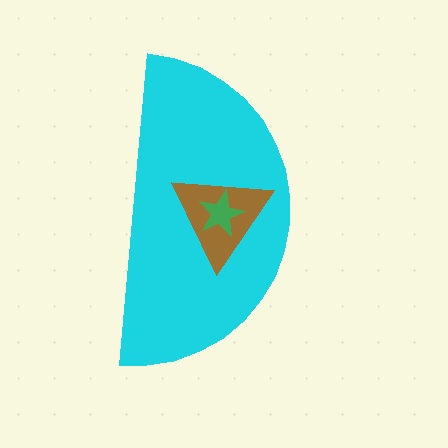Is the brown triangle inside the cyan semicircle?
Yes.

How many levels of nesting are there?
3.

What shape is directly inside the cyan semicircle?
The brown triangle.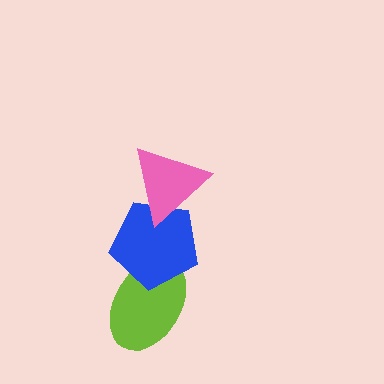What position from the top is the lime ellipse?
The lime ellipse is 3rd from the top.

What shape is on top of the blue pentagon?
The pink triangle is on top of the blue pentagon.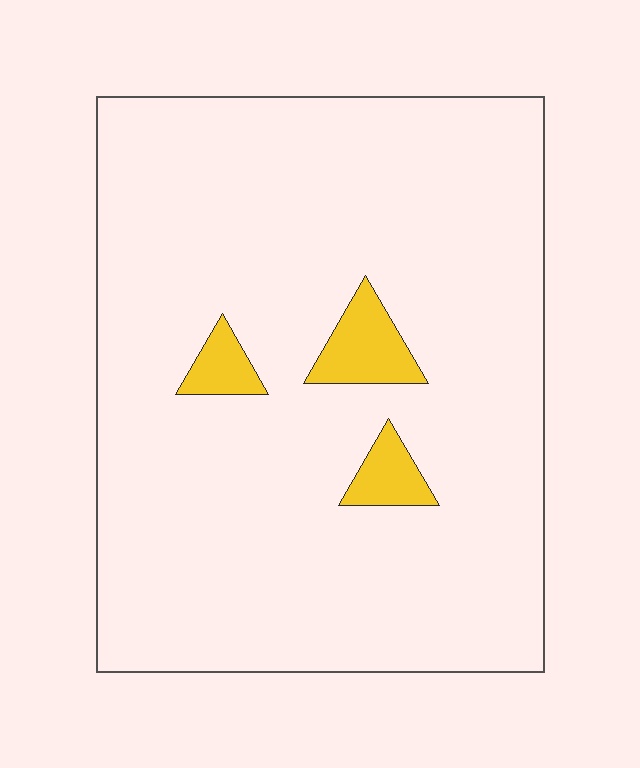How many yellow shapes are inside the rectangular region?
3.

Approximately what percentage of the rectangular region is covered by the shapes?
Approximately 5%.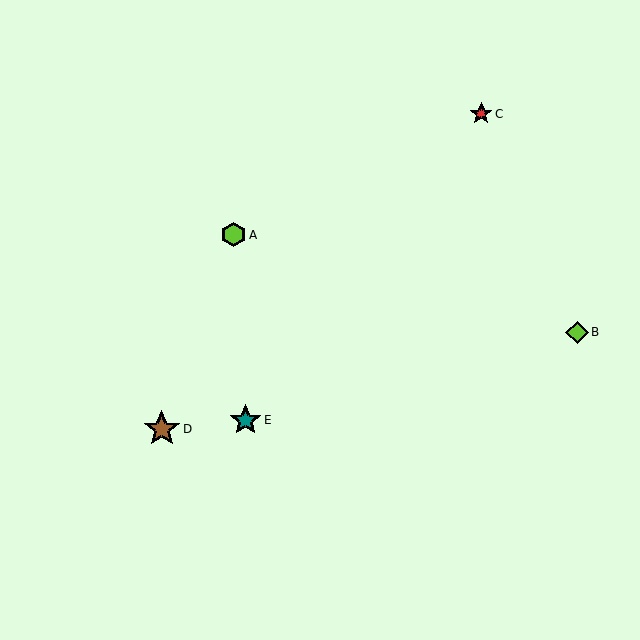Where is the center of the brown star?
The center of the brown star is at (162, 429).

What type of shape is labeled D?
Shape D is a brown star.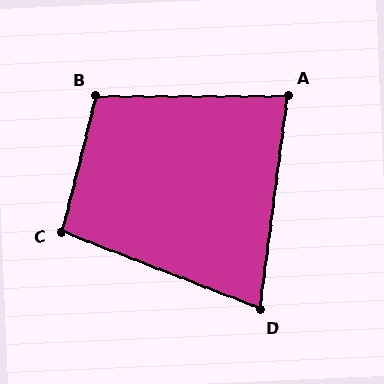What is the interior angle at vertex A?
Approximately 82 degrees (acute).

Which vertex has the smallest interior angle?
D, at approximately 76 degrees.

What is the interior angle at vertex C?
Approximately 98 degrees (obtuse).